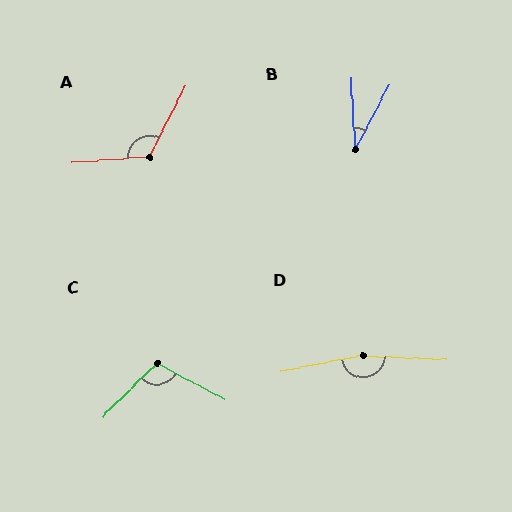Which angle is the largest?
D, at approximately 166 degrees.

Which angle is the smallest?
B, at approximately 31 degrees.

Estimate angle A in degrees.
Approximately 122 degrees.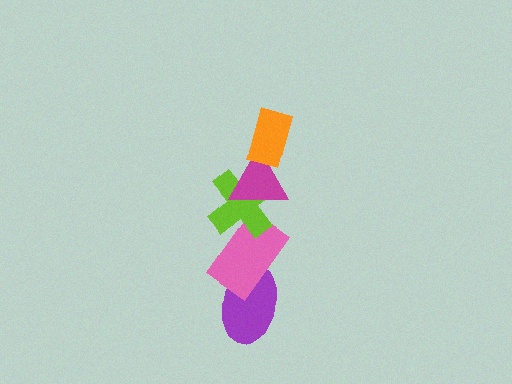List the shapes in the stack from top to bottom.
From top to bottom: the orange rectangle, the magenta triangle, the lime cross, the pink rectangle, the purple ellipse.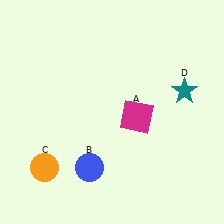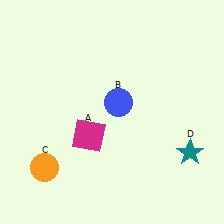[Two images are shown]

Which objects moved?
The objects that moved are: the magenta square (A), the blue circle (B), the teal star (D).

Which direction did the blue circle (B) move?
The blue circle (B) moved up.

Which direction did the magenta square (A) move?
The magenta square (A) moved left.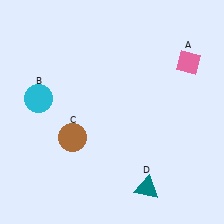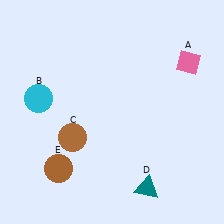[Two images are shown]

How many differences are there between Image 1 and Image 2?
There is 1 difference between the two images.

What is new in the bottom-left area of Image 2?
A brown circle (E) was added in the bottom-left area of Image 2.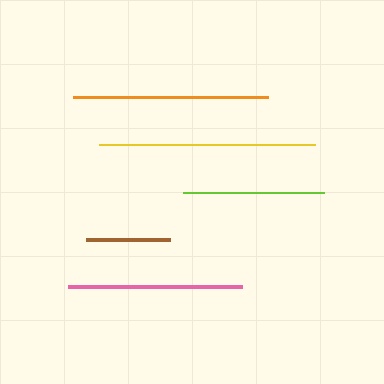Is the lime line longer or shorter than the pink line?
The pink line is longer than the lime line.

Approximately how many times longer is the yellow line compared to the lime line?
The yellow line is approximately 1.5 times the length of the lime line.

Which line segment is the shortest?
The brown line is the shortest at approximately 84 pixels.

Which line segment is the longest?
The yellow line is the longest at approximately 216 pixels.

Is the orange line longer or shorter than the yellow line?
The yellow line is longer than the orange line.